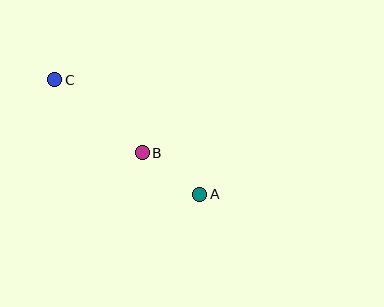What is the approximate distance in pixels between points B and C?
The distance between B and C is approximately 114 pixels.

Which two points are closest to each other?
Points A and B are closest to each other.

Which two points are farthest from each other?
Points A and C are farthest from each other.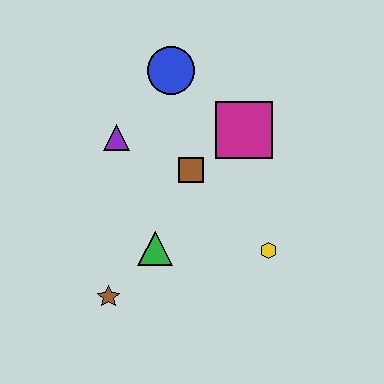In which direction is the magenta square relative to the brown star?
The magenta square is above the brown star.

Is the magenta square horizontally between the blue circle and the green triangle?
No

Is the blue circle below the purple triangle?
No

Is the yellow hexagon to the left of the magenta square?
No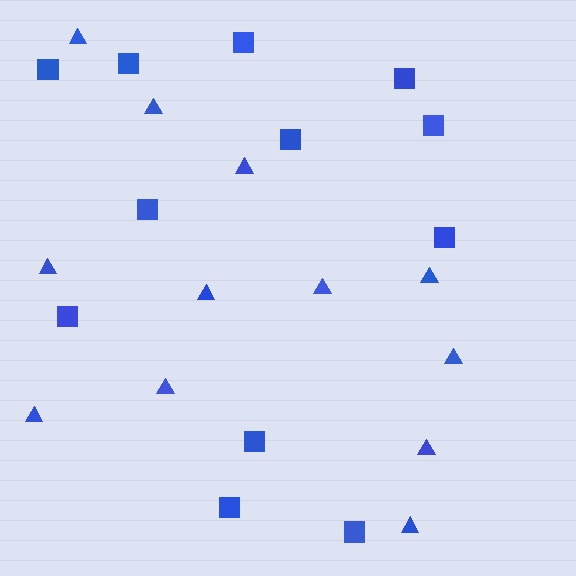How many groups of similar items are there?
There are 2 groups: one group of squares (12) and one group of triangles (12).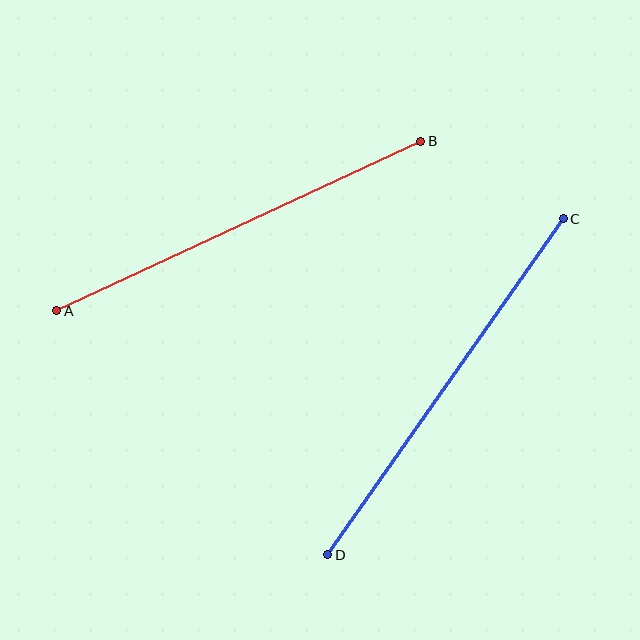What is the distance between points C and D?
The distance is approximately 410 pixels.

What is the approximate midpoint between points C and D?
The midpoint is at approximately (445, 387) pixels.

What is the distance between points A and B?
The distance is approximately 402 pixels.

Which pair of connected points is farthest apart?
Points C and D are farthest apart.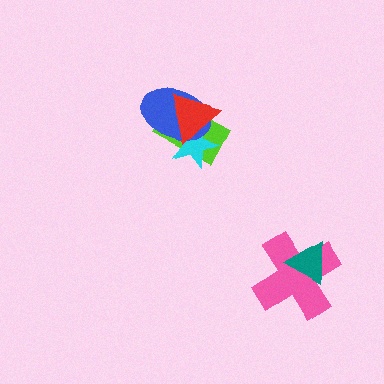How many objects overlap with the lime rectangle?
3 objects overlap with the lime rectangle.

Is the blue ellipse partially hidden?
Yes, it is partially covered by another shape.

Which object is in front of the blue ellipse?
The red triangle is in front of the blue ellipse.